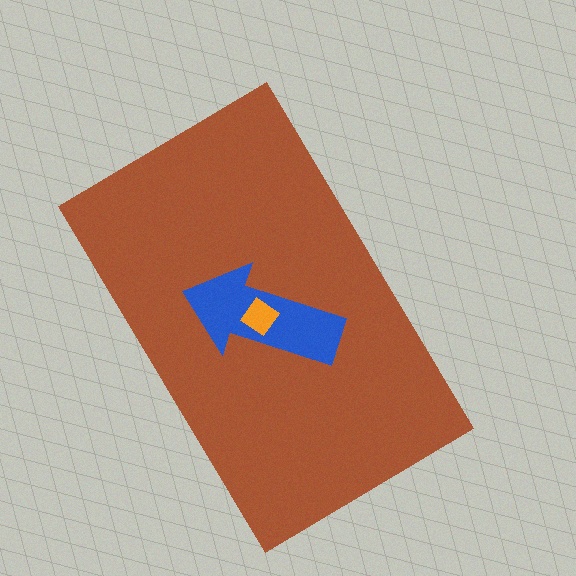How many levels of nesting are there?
3.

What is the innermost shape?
The orange diamond.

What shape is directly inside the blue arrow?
The orange diamond.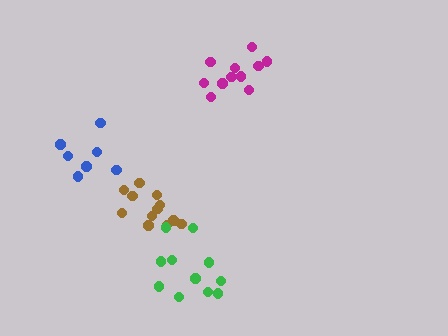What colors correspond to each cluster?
The clusters are colored: brown, green, blue, magenta.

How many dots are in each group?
Group 1: 12 dots, Group 2: 11 dots, Group 3: 7 dots, Group 4: 11 dots (41 total).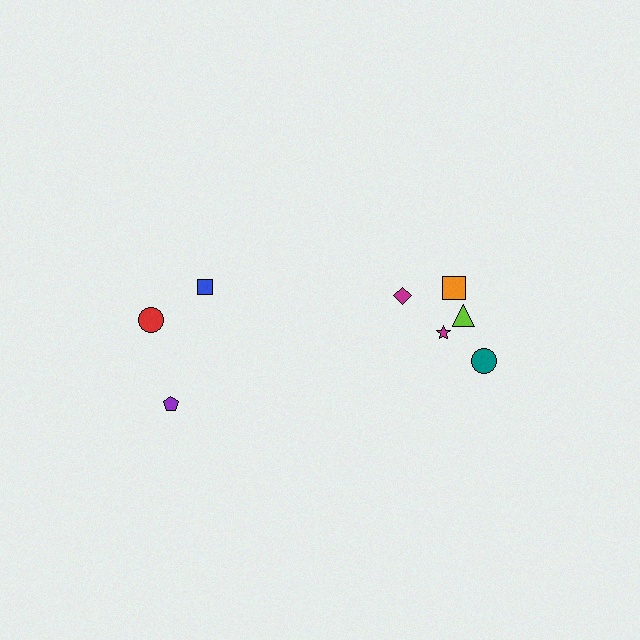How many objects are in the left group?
There are 3 objects.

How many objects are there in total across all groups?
There are 8 objects.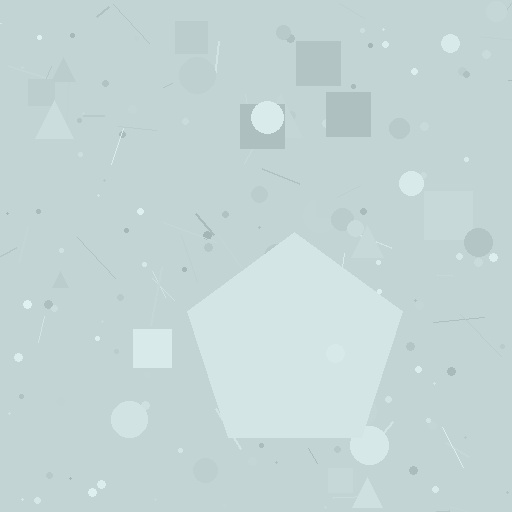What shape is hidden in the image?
A pentagon is hidden in the image.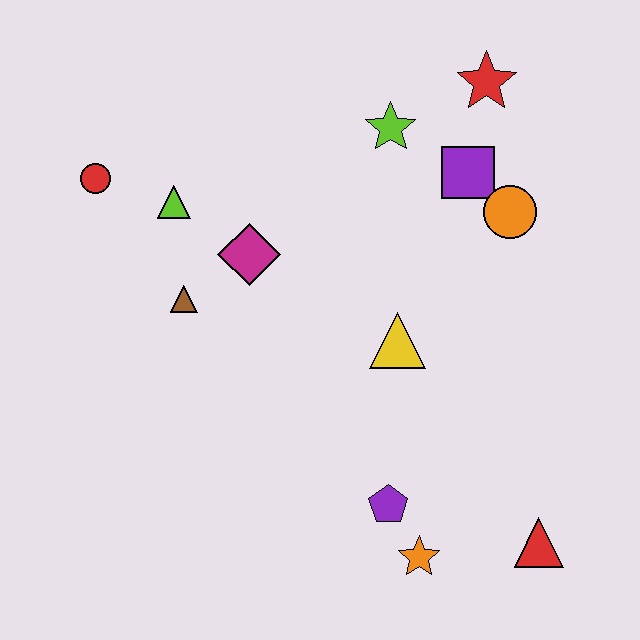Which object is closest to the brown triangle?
The magenta diamond is closest to the brown triangle.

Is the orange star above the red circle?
No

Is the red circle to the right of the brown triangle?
No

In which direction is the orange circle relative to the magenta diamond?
The orange circle is to the right of the magenta diamond.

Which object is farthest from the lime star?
The red triangle is farthest from the lime star.